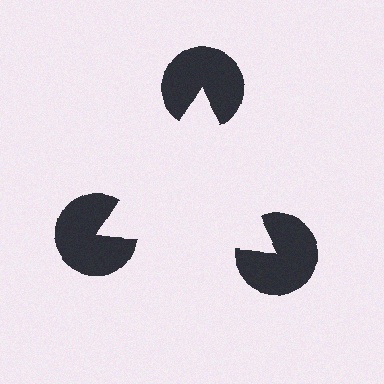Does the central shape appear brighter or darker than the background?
It typically appears slightly brighter than the background, even though no actual brightness change is drawn.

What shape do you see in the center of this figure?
An illusory triangle — its edges are inferred from the aligned wedge cuts in the pac-man discs, not physically drawn.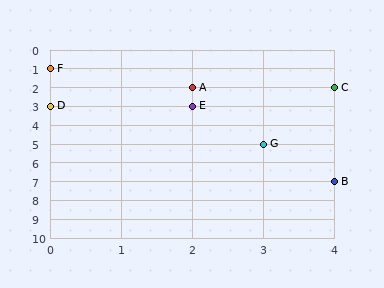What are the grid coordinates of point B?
Point B is at grid coordinates (4, 7).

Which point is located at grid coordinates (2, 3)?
Point E is at (2, 3).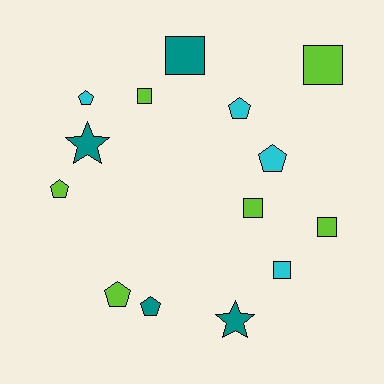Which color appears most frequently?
Lime, with 6 objects.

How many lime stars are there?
There are no lime stars.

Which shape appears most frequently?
Square, with 6 objects.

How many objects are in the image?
There are 14 objects.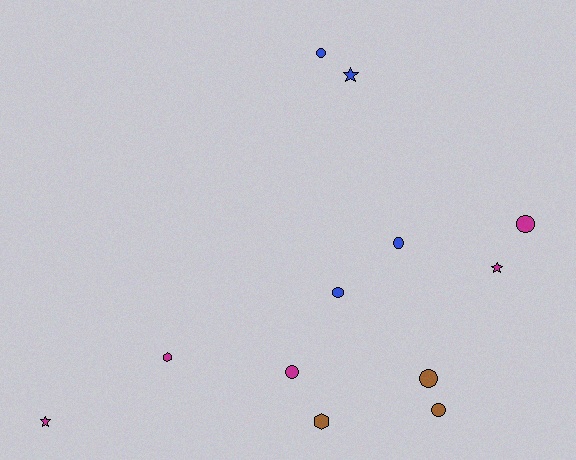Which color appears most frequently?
Magenta, with 5 objects.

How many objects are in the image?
There are 12 objects.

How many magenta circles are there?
There are 2 magenta circles.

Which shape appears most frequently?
Circle, with 7 objects.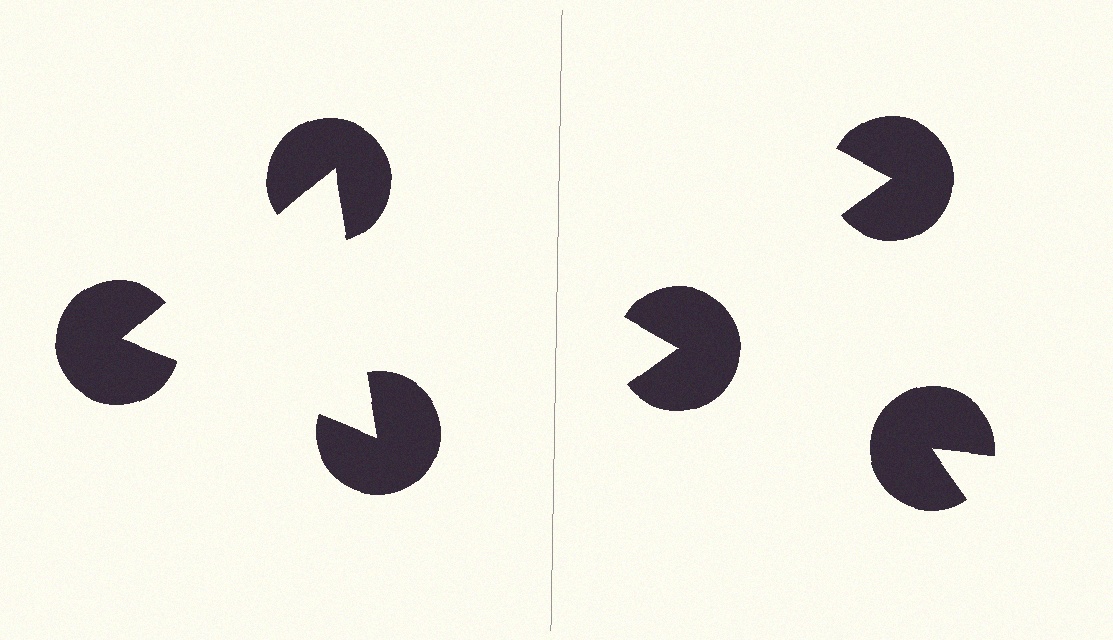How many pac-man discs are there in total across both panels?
6 — 3 on each side.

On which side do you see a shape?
An illusory triangle appears on the left side. On the right side the wedge cuts are rotated, so no coherent shape forms.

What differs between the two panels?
The pac-man discs are positioned identically on both sides; only the wedge orientations differ. On the left they align to a triangle; on the right they are misaligned.